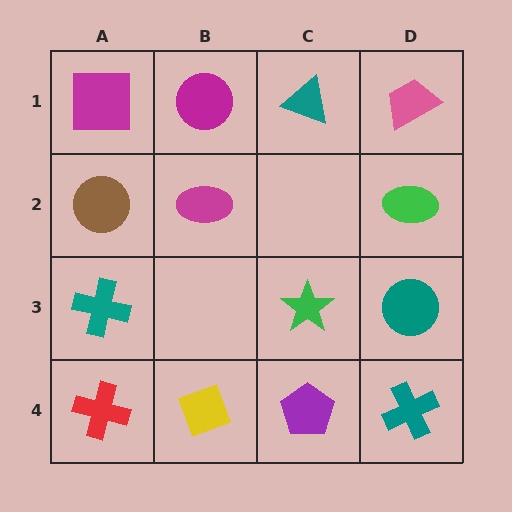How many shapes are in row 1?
4 shapes.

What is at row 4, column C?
A purple pentagon.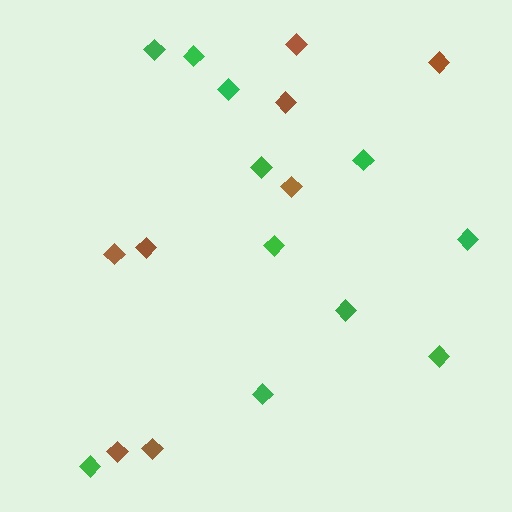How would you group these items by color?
There are 2 groups: one group of green diamonds (11) and one group of brown diamonds (8).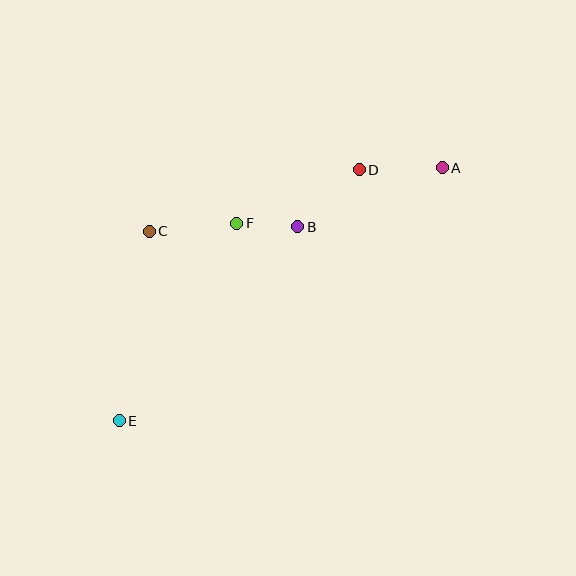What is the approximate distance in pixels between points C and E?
The distance between C and E is approximately 192 pixels.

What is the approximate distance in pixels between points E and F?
The distance between E and F is approximately 230 pixels.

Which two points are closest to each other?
Points B and F are closest to each other.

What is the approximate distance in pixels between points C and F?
The distance between C and F is approximately 88 pixels.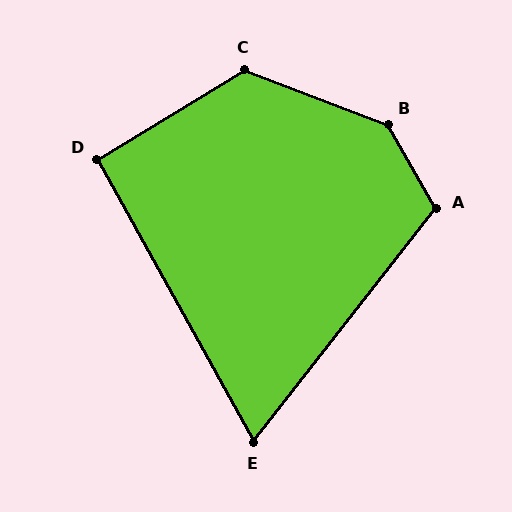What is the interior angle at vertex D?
Approximately 92 degrees (approximately right).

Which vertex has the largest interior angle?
B, at approximately 140 degrees.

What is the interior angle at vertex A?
Approximately 112 degrees (obtuse).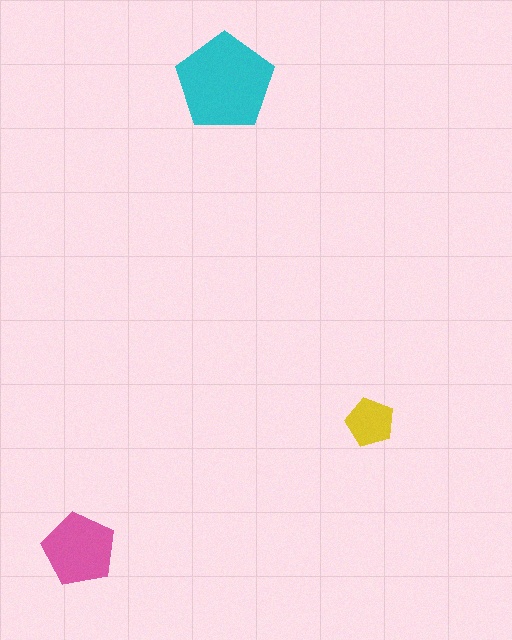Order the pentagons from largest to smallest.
the cyan one, the pink one, the yellow one.